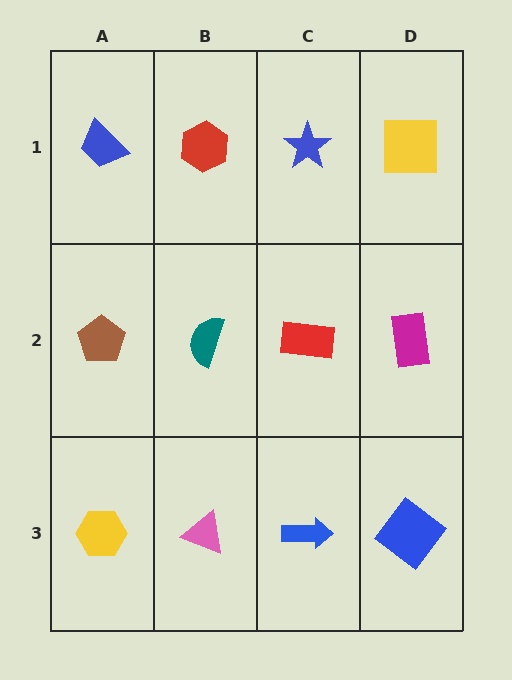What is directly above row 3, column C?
A red rectangle.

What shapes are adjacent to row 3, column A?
A brown pentagon (row 2, column A), a pink triangle (row 3, column B).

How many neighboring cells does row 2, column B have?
4.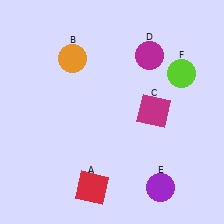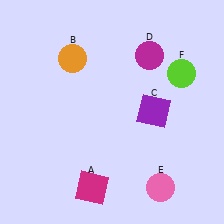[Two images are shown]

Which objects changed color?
A changed from red to magenta. C changed from magenta to purple. E changed from purple to pink.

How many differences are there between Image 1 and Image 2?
There are 3 differences between the two images.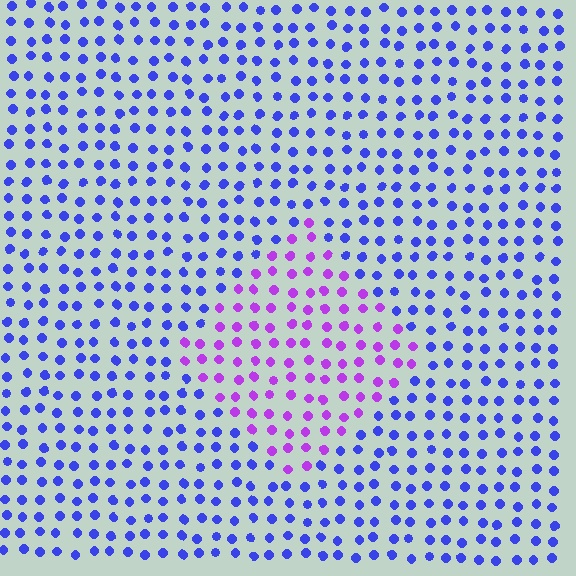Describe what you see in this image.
The image is filled with small blue elements in a uniform arrangement. A diamond-shaped region is visible where the elements are tinted to a slightly different hue, forming a subtle color boundary.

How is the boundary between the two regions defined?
The boundary is defined purely by a slight shift in hue (about 48 degrees). Spacing, size, and orientation are identical on both sides.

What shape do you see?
I see a diamond.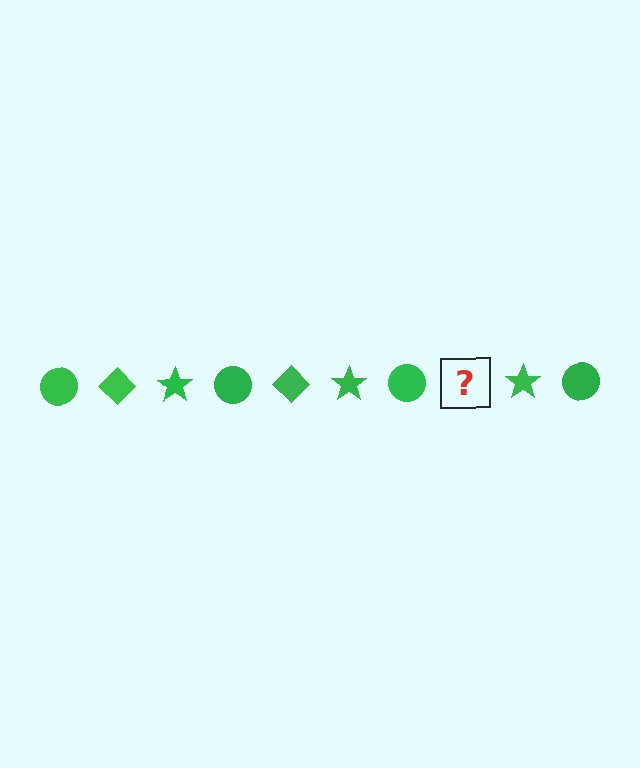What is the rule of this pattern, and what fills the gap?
The rule is that the pattern cycles through circle, diamond, star shapes in green. The gap should be filled with a green diamond.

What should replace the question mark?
The question mark should be replaced with a green diamond.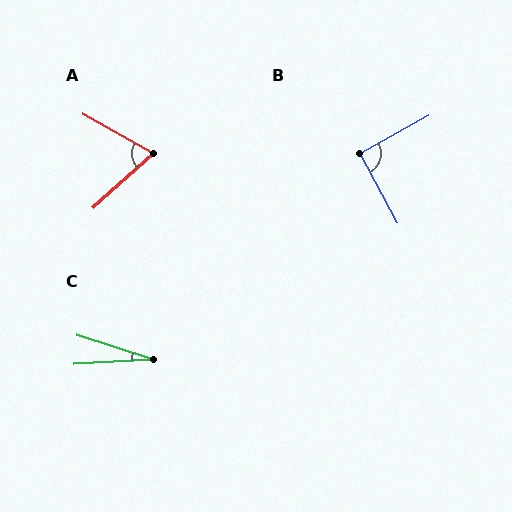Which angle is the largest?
B, at approximately 90 degrees.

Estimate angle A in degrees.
Approximately 71 degrees.